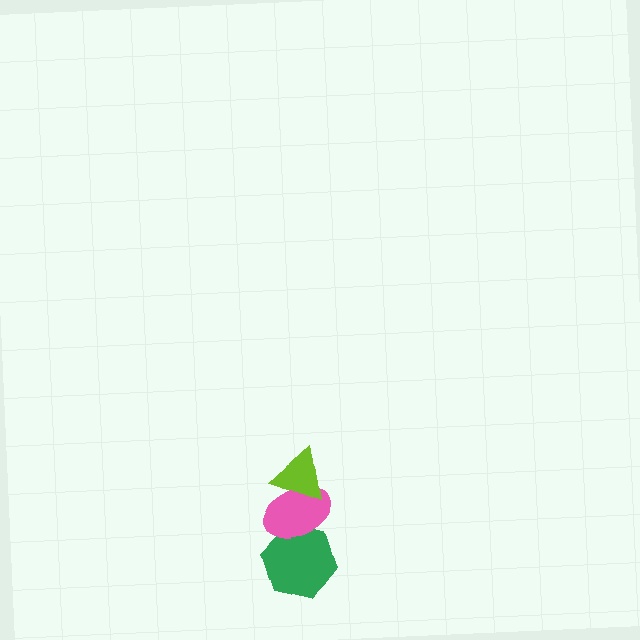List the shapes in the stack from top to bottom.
From top to bottom: the lime triangle, the pink ellipse, the green hexagon.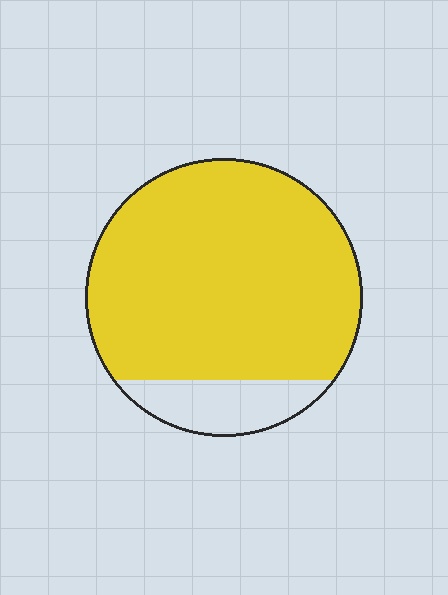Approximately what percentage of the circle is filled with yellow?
Approximately 85%.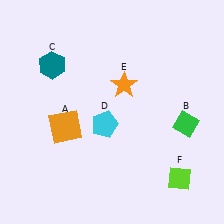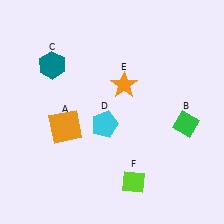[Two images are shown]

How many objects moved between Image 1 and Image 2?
1 object moved between the two images.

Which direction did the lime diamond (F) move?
The lime diamond (F) moved left.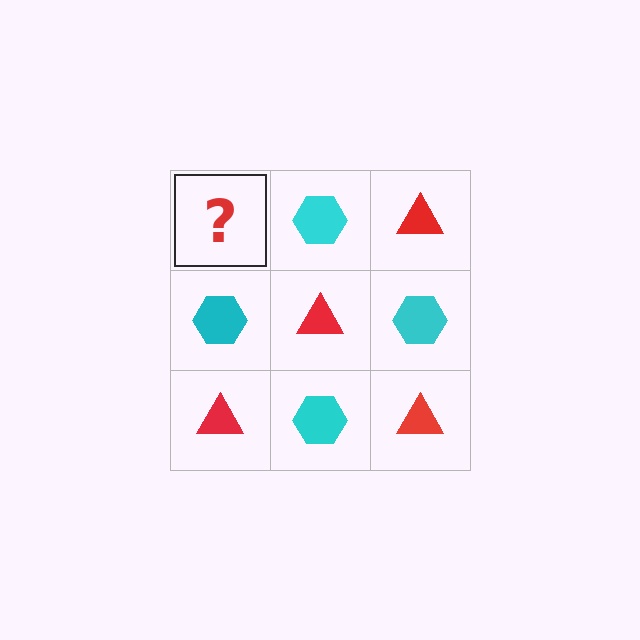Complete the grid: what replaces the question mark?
The question mark should be replaced with a red triangle.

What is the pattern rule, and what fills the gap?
The rule is that it alternates red triangle and cyan hexagon in a checkerboard pattern. The gap should be filled with a red triangle.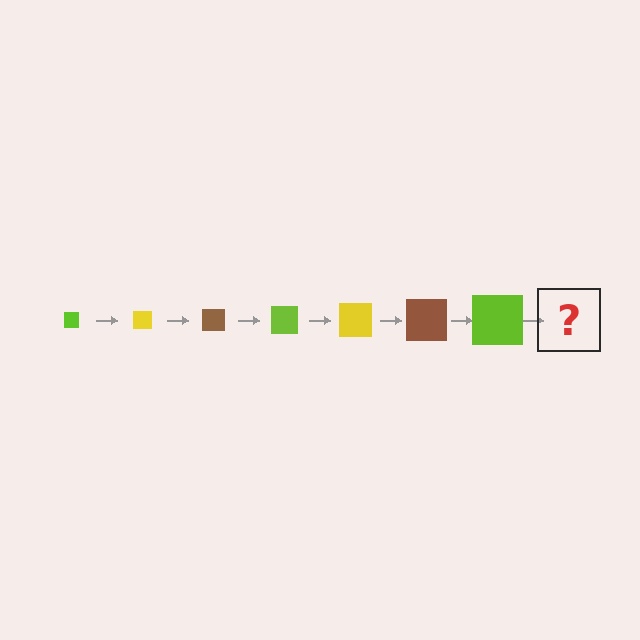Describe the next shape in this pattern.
It should be a yellow square, larger than the previous one.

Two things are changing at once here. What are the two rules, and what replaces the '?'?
The two rules are that the square grows larger each step and the color cycles through lime, yellow, and brown. The '?' should be a yellow square, larger than the previous one.